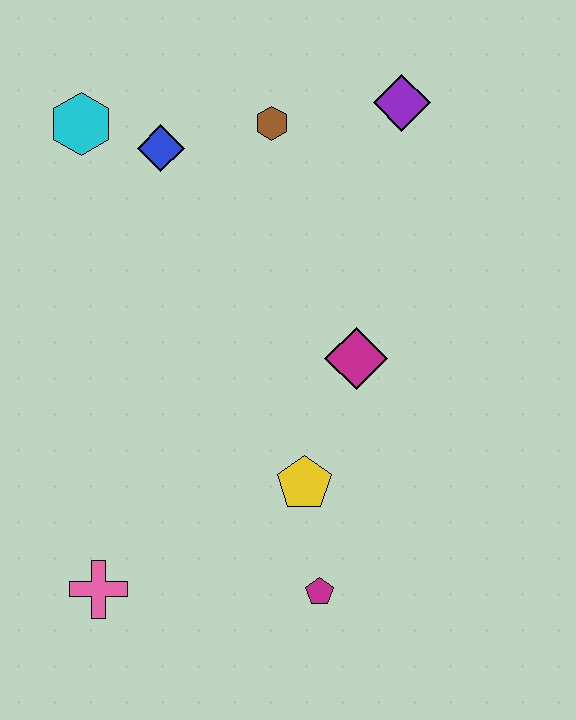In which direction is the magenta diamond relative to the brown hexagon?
The magenta diamond is below the brown hexagon.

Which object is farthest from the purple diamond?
The pink cross is farthest from the purple diamond.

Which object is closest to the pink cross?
The magenta pentagon is closest to the pink cross.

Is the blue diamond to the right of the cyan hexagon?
Yes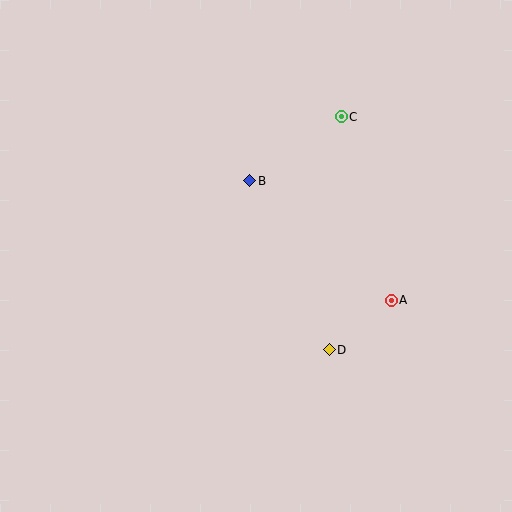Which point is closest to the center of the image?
Point B at (250, 181) is closest to the center.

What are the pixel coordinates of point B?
Point B is at (250, 181).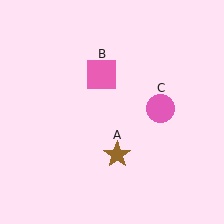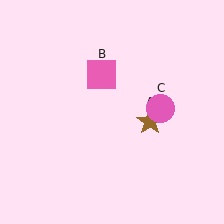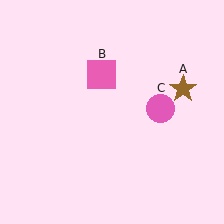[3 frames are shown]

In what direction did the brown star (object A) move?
The brown star (object A) moved up and to the right.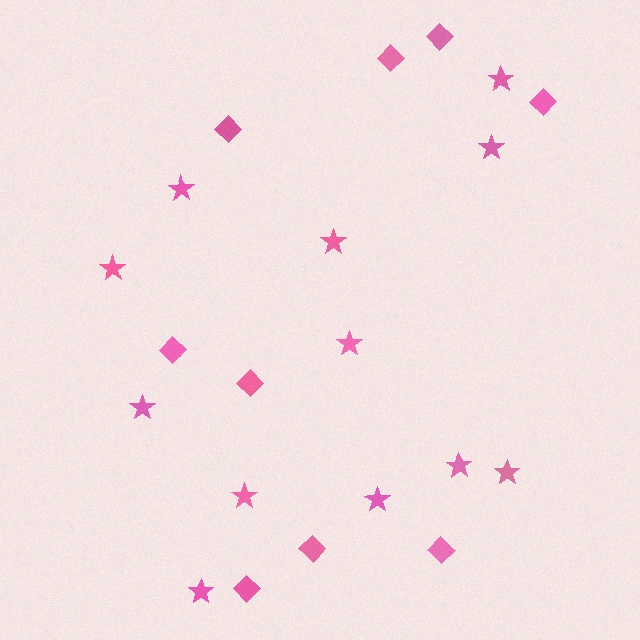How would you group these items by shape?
There are 2 groups: one group of diamonds (9) and one group of stars (12).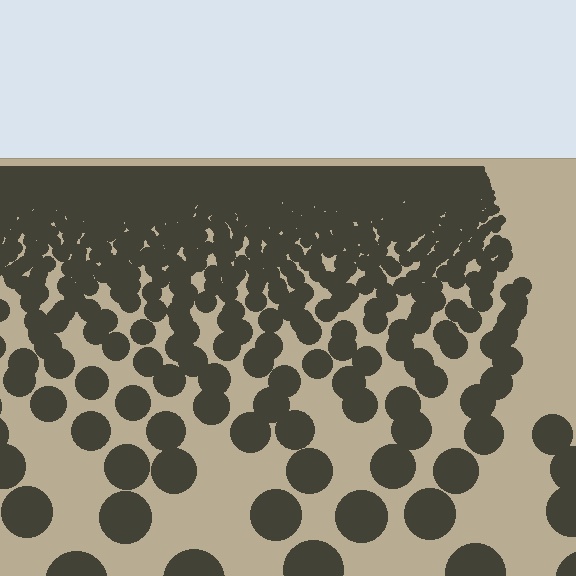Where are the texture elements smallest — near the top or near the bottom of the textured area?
Near the top.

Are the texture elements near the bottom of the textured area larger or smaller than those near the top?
Larger. Near the bottom, elements are closer to the viewer and appear at a bigger on-screen size.